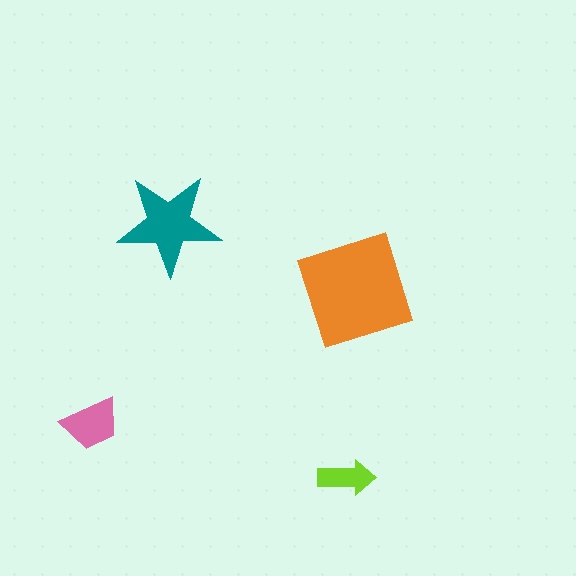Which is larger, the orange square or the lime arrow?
The orange square.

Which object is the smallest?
The lime arrow.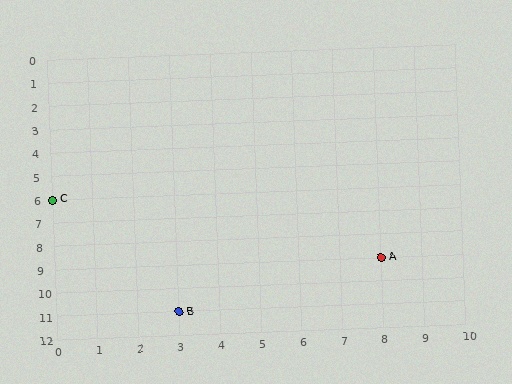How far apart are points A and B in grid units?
Points A and B are 5 columns and 2 rows apart (about 5.4 grid units diagonally).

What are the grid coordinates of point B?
Point B is at grid coordinates (3, 11).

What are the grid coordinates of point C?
Point C is at grid coordinates (0, 6).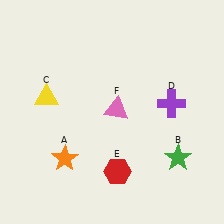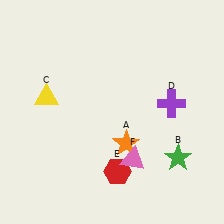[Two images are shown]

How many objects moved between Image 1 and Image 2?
2 objects moved between the two images.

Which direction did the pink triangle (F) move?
The pink triangle (F) moved down.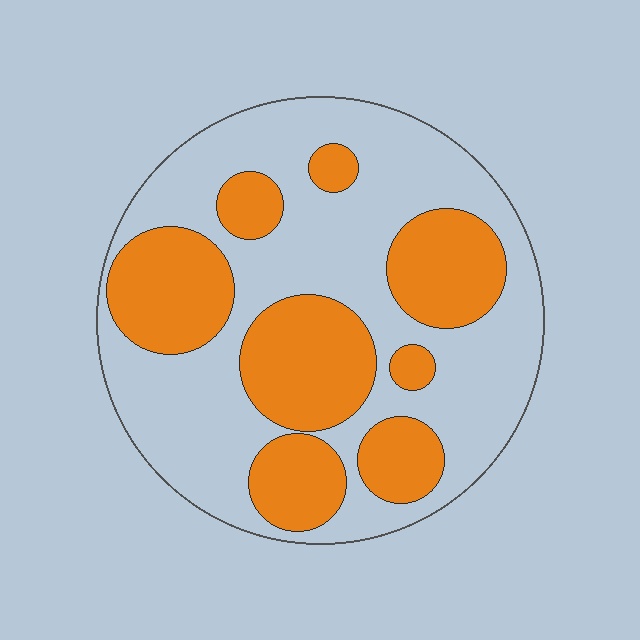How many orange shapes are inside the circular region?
8.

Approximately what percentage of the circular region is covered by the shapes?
Approximately 40%.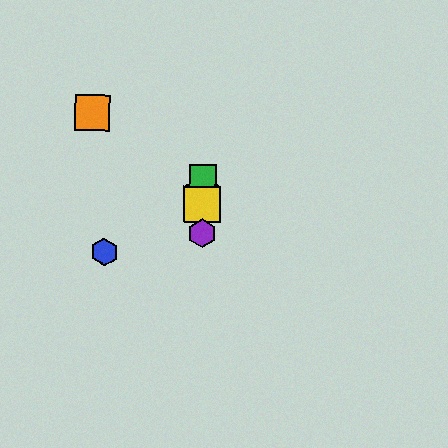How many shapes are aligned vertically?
4 shapes (the red hexagon, the green square, the yellow square, the purple hexagon) are aligned vertically.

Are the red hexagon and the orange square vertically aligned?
No, the red hexagon is at x≈202 and the orange square is at x≈92.